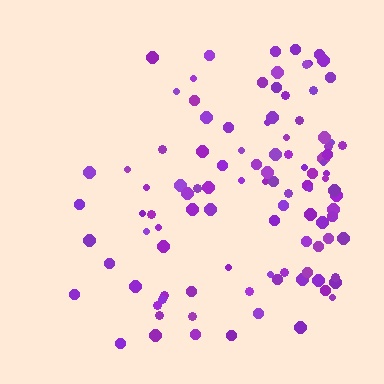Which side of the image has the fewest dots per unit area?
The left.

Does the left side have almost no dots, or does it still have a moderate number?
Still a moderate number, just noticeably fewer than the right.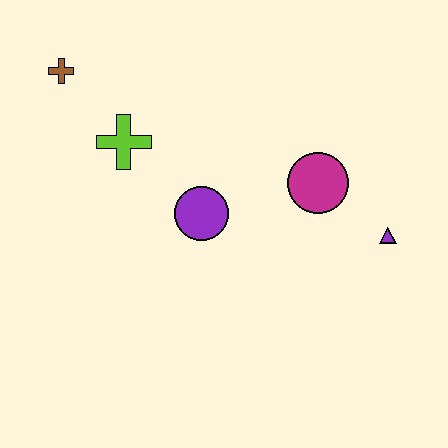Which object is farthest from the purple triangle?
The brown cross is farthest from the purple triangle.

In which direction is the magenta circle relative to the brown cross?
The magenta circle is to the right of the brown cross.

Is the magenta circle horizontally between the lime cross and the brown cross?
No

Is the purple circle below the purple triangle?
No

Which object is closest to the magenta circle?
The purple triangle is closest to the magenta circle.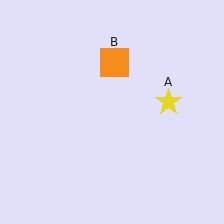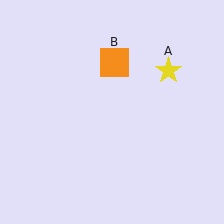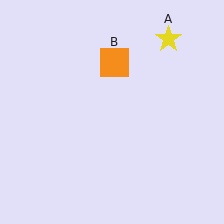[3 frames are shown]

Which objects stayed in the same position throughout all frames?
Orange square (object B) remained stationary.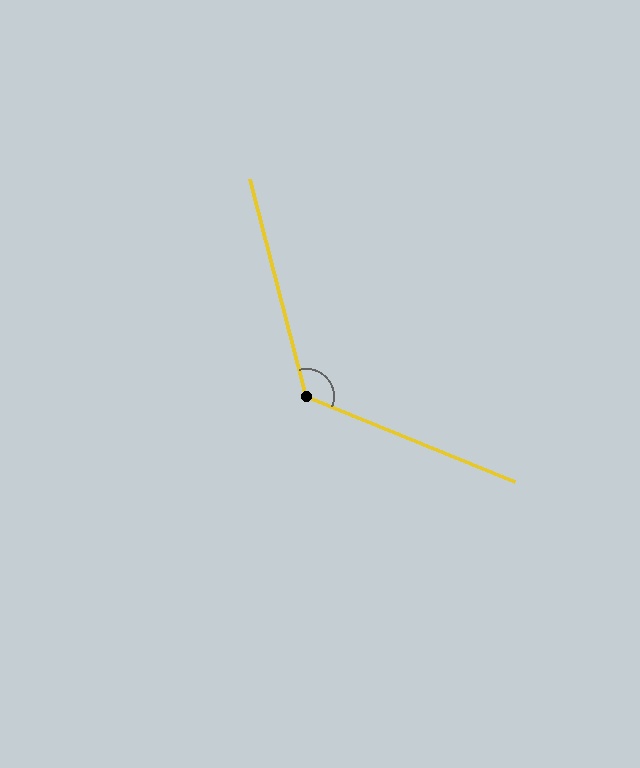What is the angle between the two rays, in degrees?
Approximately 127 degrees.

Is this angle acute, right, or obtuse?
It is obtuse.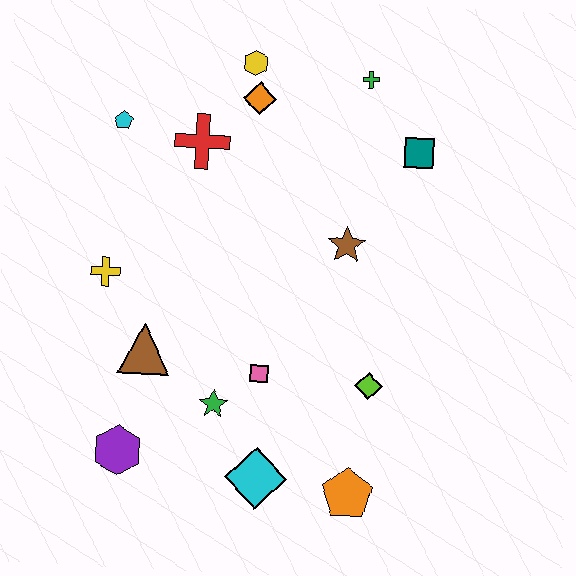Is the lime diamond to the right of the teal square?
No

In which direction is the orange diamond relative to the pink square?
The orange diamond is above the pink square.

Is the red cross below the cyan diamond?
No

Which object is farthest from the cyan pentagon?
The orange pentagon is farthest from the cyan pentagon.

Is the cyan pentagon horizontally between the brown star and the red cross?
No